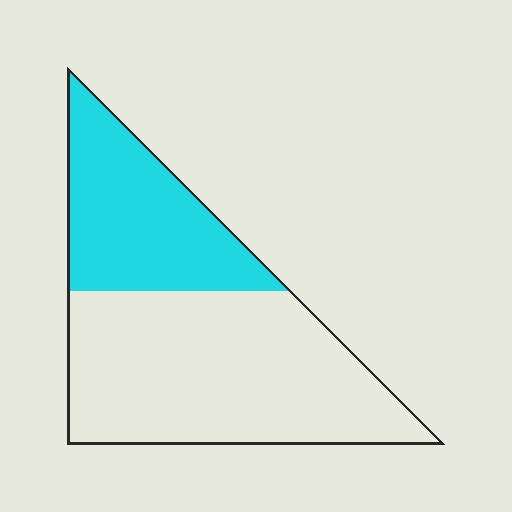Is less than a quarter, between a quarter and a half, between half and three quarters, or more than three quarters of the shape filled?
Between a quarter and a half.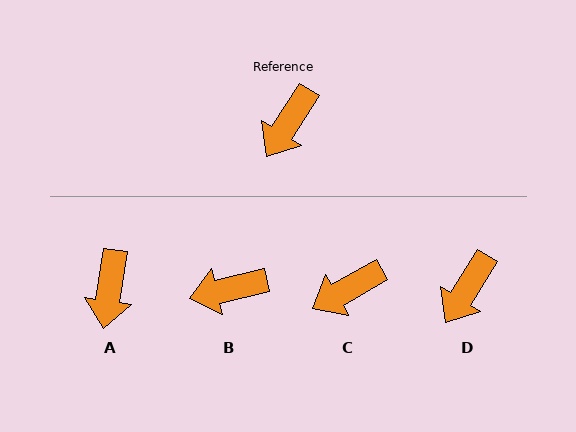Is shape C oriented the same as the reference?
No, it is off by about 28 degrees.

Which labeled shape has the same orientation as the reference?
D.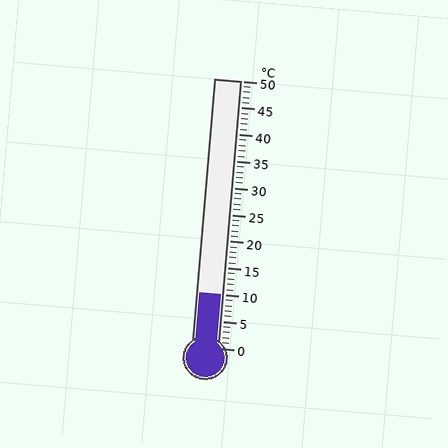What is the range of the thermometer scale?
The thermometer scale ranges from 0°C to 50°C.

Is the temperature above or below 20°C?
The temperature is below 20°C.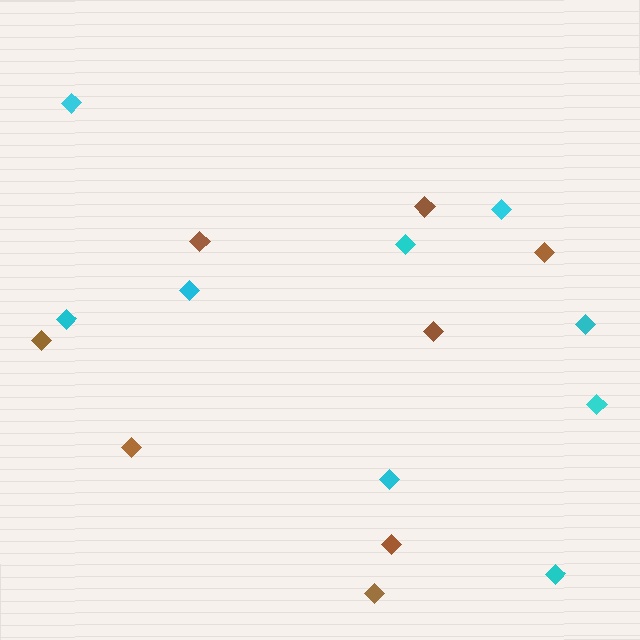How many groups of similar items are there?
There are 2 groups: one group of cyan diamonds (9) and one group of brown diamonds (8).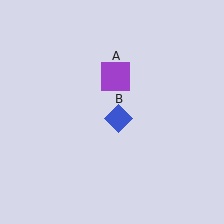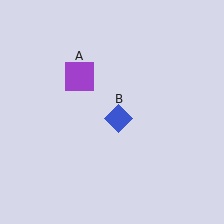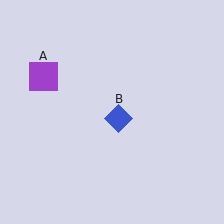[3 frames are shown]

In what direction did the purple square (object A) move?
The purple square (object A) moved left.